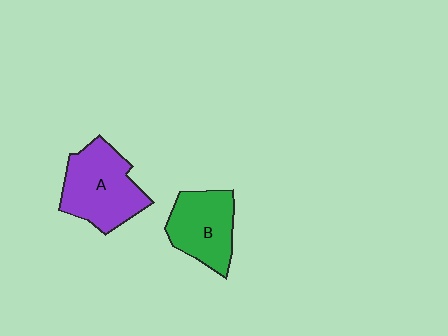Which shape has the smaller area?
Shape B (green).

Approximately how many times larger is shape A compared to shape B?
Approximately 1.2 times.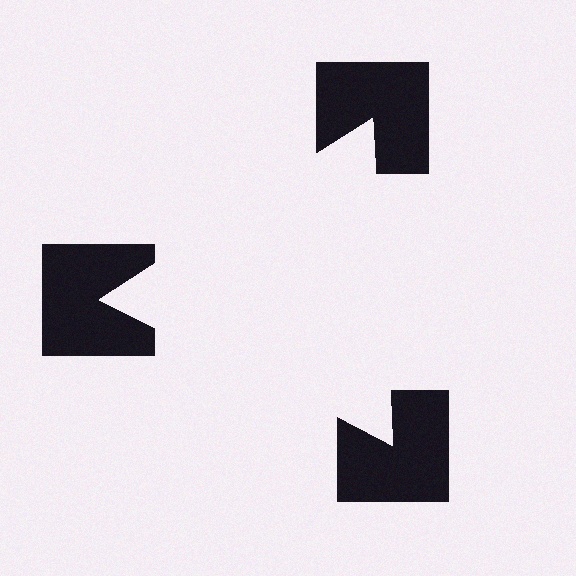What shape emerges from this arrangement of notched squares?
An illusory triangle — its edges are inferred from the aligned wedge cuts in the notched squares, not physically drawn.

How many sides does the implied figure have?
3 sides.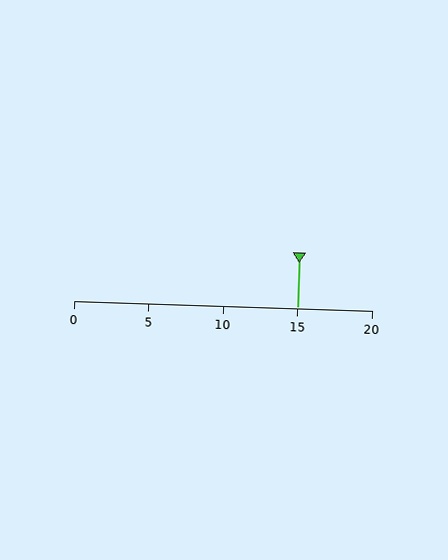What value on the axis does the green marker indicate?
The marker indicates approximately 15.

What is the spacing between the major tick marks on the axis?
The major ticks are spaced 5 apart.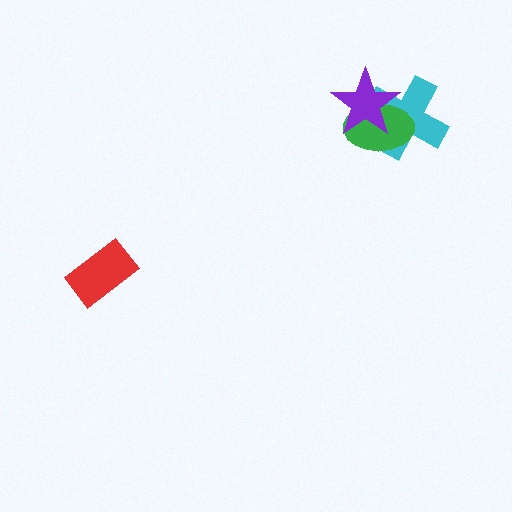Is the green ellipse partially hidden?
Yes, it is partially covered by another shape.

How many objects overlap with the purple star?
2 objects overlap with the purple star.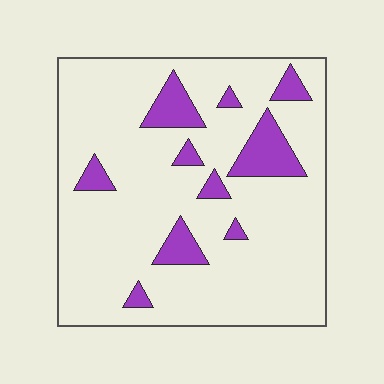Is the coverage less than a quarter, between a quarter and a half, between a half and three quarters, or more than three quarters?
Less than a quarter.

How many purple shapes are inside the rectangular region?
10.